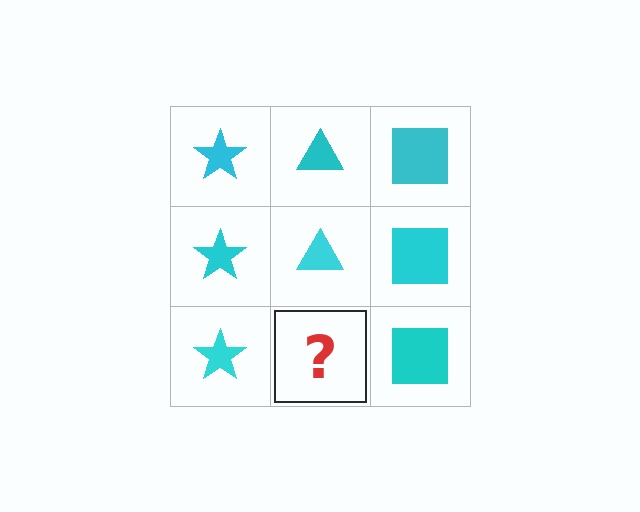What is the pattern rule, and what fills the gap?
The rule is that each column has a consistent shape. The gap should be filled with a cyan triangle.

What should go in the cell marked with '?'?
The missing cell should contain a cyan triangle.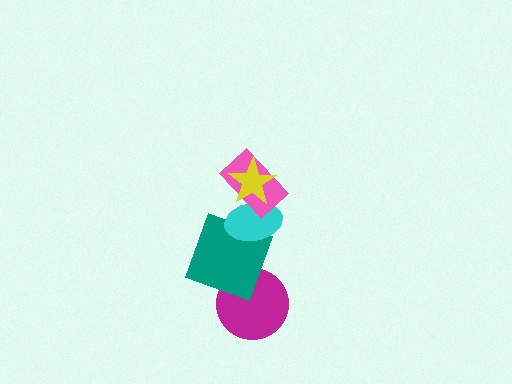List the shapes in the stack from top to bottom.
From top to bottom: the yellow star, the pink rectangle, the cyan ellipse, the teal square, the magenta circle.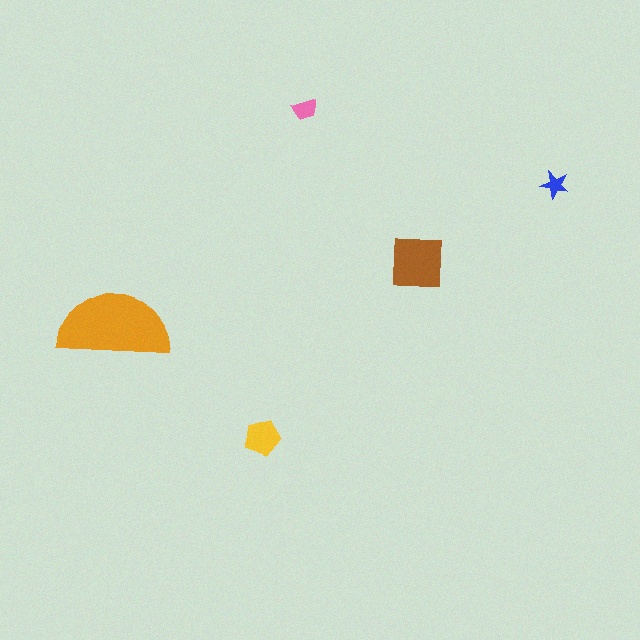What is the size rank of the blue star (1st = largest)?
5th.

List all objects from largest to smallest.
The orange semicircle, the brown square, the yellow pentagon, the pink trapezoid, the blue star.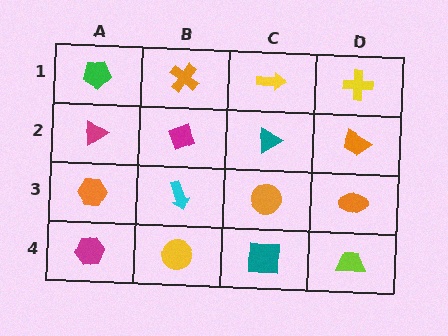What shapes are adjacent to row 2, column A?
A green pentagon (row 1, column A), an orange hexagon (row 3, column A), a magenta diamond (row 2, column B).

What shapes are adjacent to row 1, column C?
A teal triangle (row 2, column C), an orange cross (row 1, column B), a yellow cross (row 1, column D).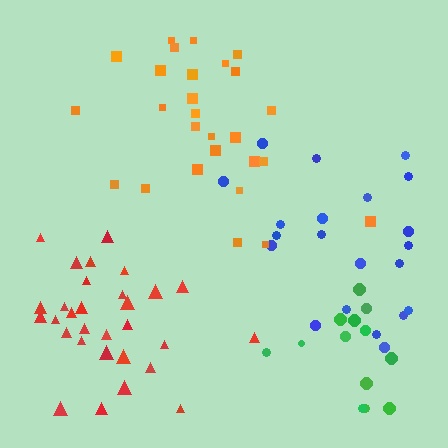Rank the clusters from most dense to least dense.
red, orange, green, blue.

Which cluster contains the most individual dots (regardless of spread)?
Red (30).